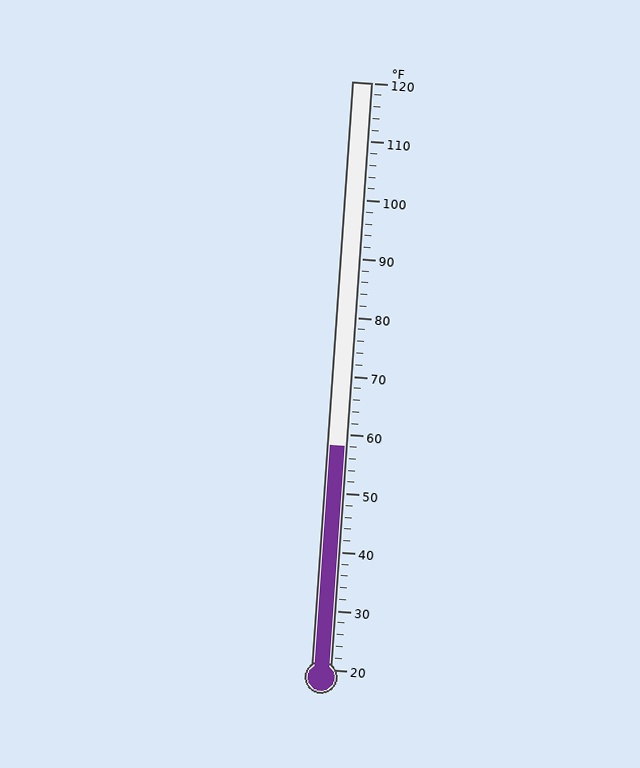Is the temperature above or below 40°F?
The temperature is above 40°F.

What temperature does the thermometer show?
The thermometer shows approximately 58°F.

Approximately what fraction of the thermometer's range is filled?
The thermometer is filled to approximately 40% of its range.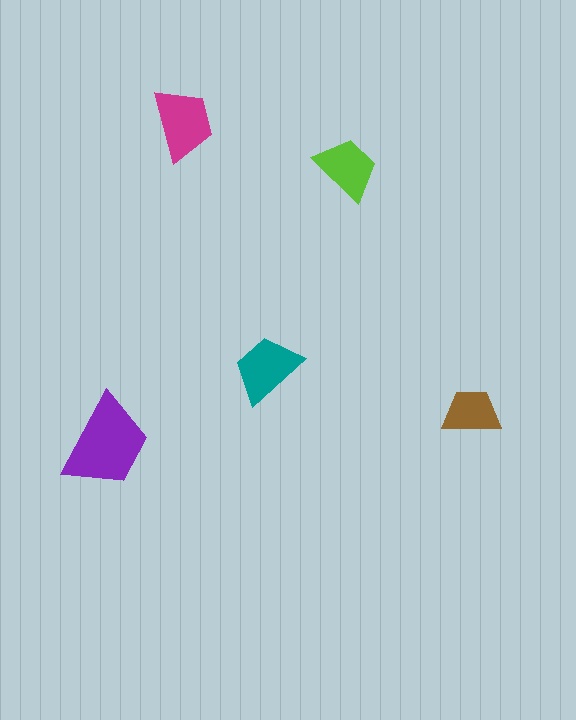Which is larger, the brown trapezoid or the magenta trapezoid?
The magenta one.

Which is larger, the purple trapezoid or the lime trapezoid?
The purple one.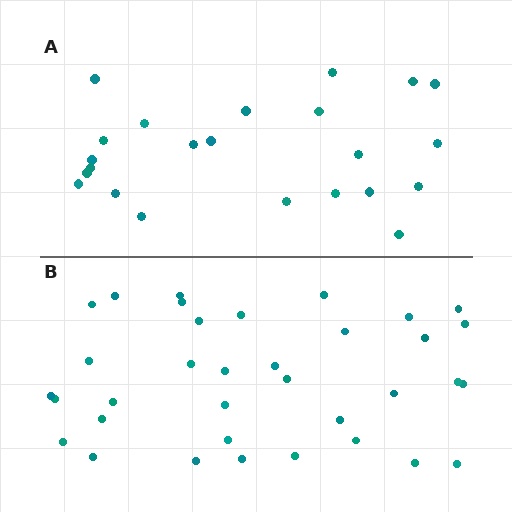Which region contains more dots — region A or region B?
Region B (the bottom region) has more dots.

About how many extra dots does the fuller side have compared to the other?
Region B has roughly 12 or so more dots than region A.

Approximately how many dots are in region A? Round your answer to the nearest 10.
About 20 dots. (The exact count is 23, which rounds to 20.)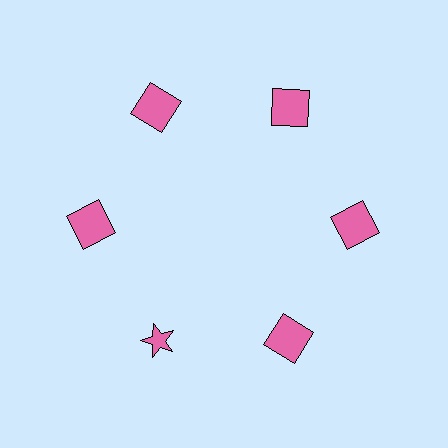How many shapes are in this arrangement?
There are 6 shapes arranged in a ring pattern.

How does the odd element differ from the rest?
It has a different shape: star instead of square.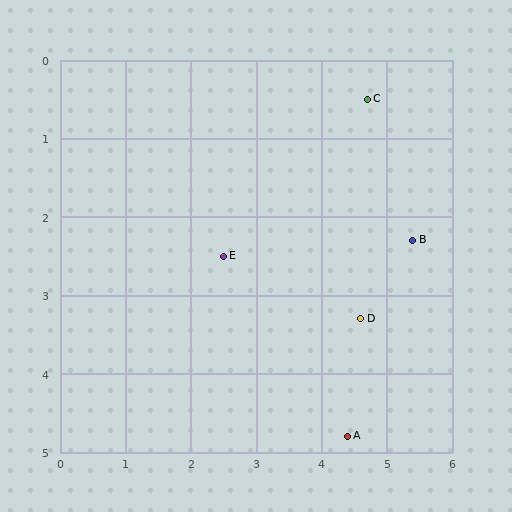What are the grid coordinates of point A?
Point A is at approximately (4.4, 4.8).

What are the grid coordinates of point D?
Point D is at approximately (4.6, 3.3).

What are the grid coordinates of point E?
Point E is at approximately (2.5, 2.5).